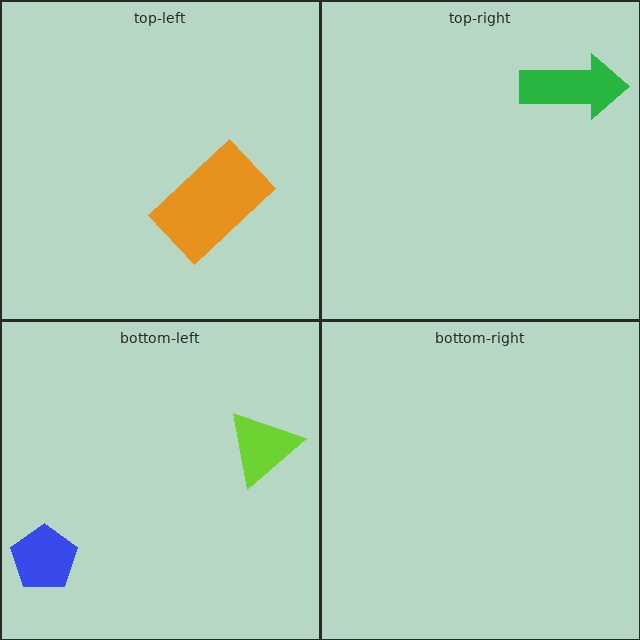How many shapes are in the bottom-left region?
2.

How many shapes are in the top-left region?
1.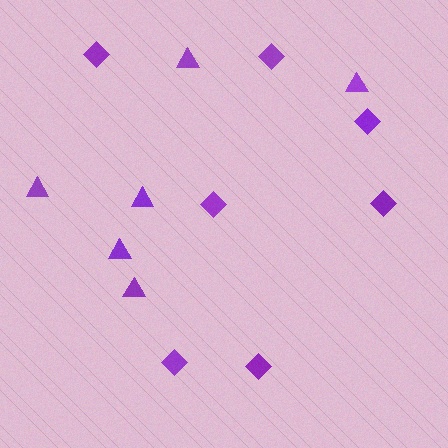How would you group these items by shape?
There are 2 groups: one group of triangles (6) and one group of diamonds (7).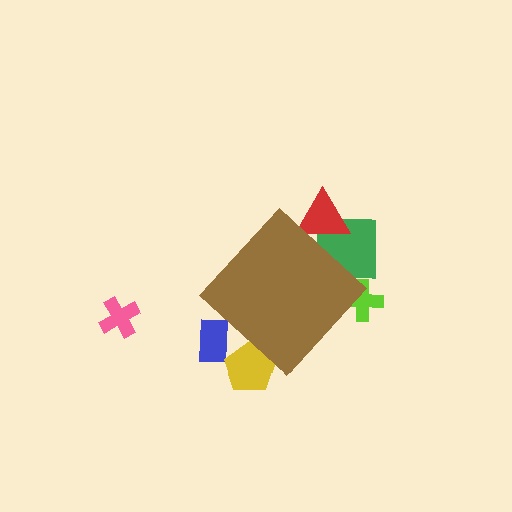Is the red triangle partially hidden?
Yes, the red triangle is partially hidden behind the brown diamond.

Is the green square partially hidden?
Yes, the green square is partially hidden behind the brown diamond.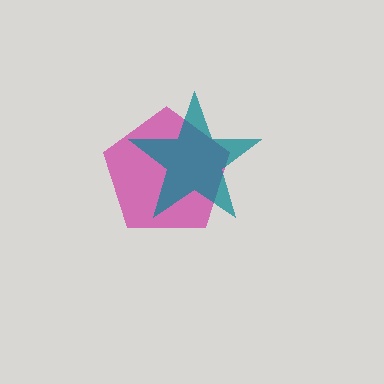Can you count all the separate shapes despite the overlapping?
Yes, there are 2 separate shapes.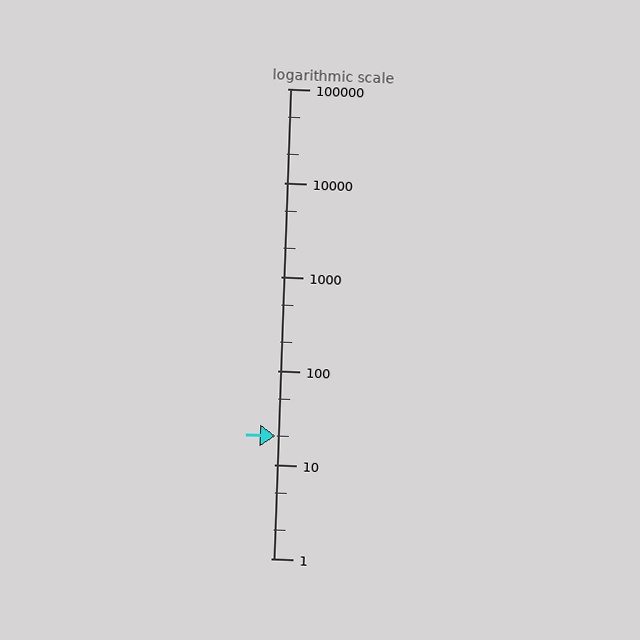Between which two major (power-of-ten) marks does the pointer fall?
The pointer is between 10 and 100.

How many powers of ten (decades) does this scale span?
The scale spans 5 decades, from 1 to 100000.